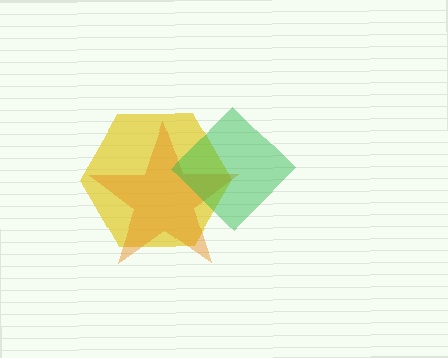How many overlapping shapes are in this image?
There are 3 overlapping shapes in the image.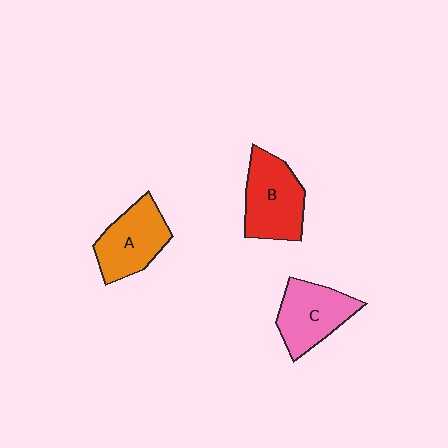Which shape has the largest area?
Shape B (red).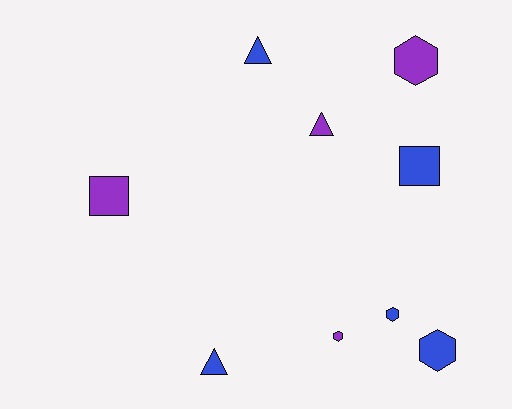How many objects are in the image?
There are 9 objects.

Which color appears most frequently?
Blue, with 5 objects.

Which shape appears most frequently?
Hexagon, with 4 objects.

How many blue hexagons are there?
There are 2 blue hexagons.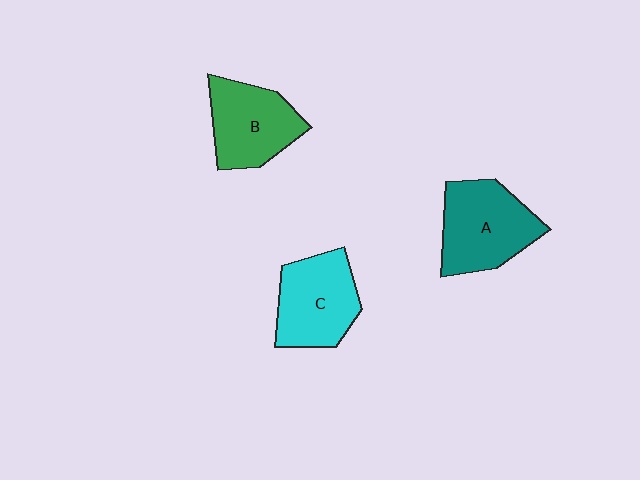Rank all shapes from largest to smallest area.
From largest to smallest: A (teal), C (cyan), B (green).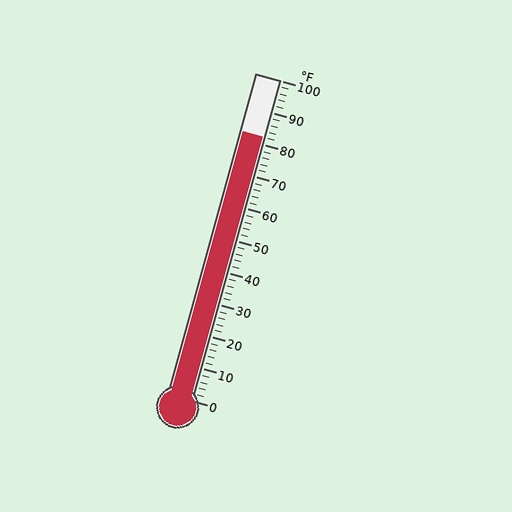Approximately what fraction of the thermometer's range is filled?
The thermometer is filled to approximately 80% of its range.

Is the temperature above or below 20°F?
The temperature is above 20°F.